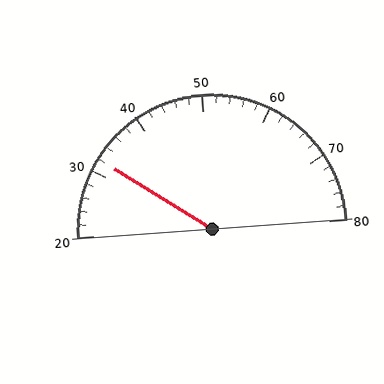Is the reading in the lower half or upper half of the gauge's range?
The reading is in the lower half of the range (20 to 80).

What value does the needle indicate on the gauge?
The needle indicates approximately 32.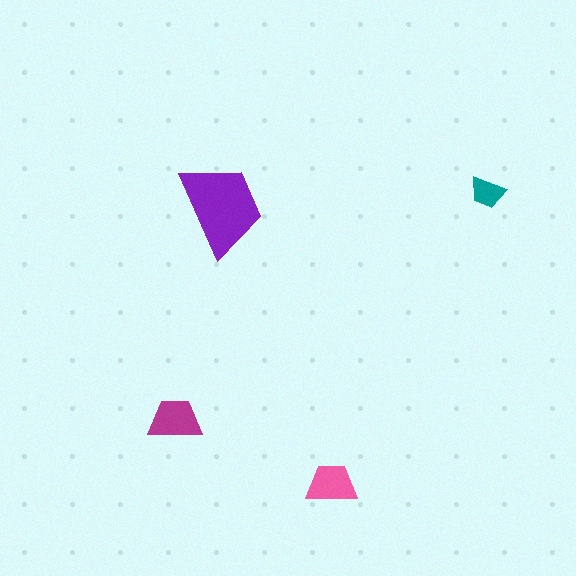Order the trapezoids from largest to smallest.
the purple one, the magenta one, the pink one, the teal one.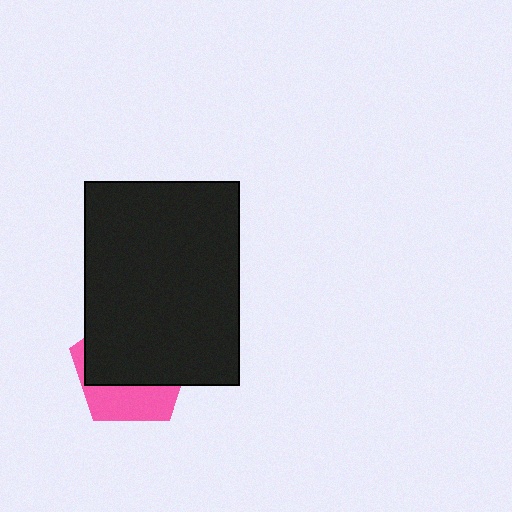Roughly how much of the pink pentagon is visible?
A small part of it is visible (roughly 35%).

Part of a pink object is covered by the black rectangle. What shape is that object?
It is a pentagon.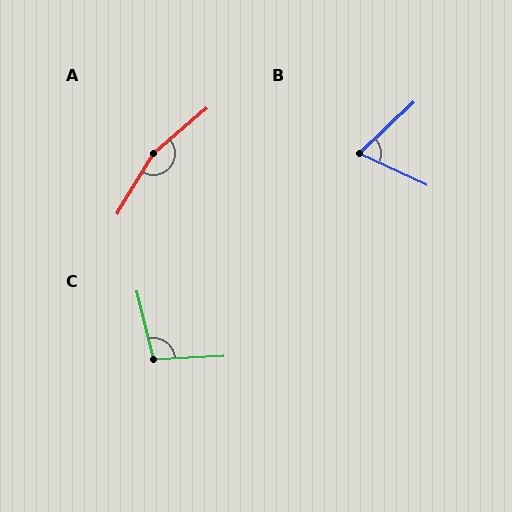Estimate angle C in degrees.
Approximately 101 degrees.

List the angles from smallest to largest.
B (68°), C (101°), A (161°).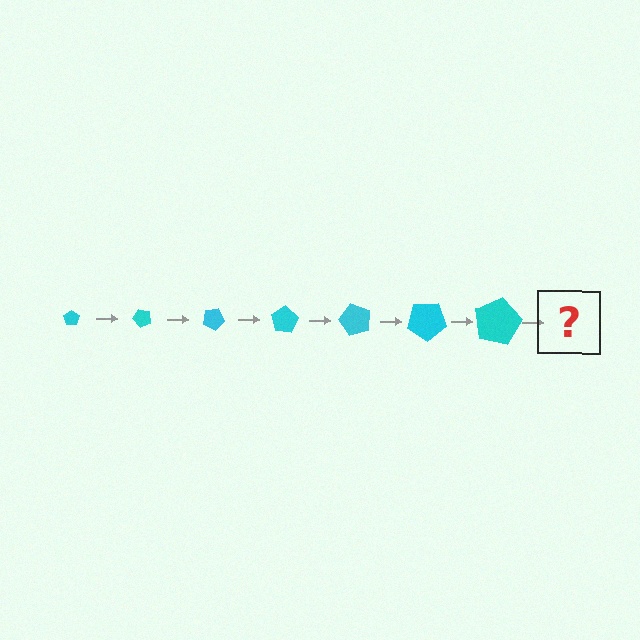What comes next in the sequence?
The next element should be a pentagon, larger than the previous one and rotated 350 degrees from the start.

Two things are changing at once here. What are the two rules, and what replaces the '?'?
The two rules are that the pentagon grows larger each step and it rotates 50 degrees each step. The '?' should be a pentagon, larger than the previous one and rotated 350 degrees from the start.